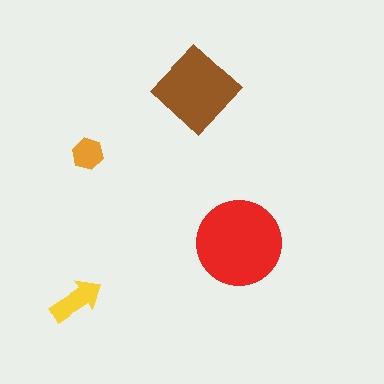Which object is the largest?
The red circle.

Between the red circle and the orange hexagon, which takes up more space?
The red circle.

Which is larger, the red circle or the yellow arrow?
The red circle.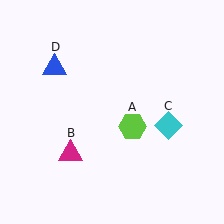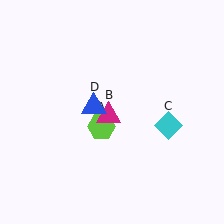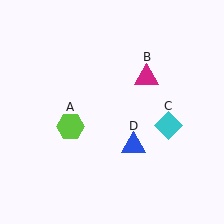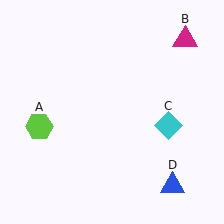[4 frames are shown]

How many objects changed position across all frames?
3 objects changed position: lime hexagon (object A), magenta triangle (object B), blue triangle (object D).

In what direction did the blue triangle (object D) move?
The blue triangle (object D) moved down and to the right.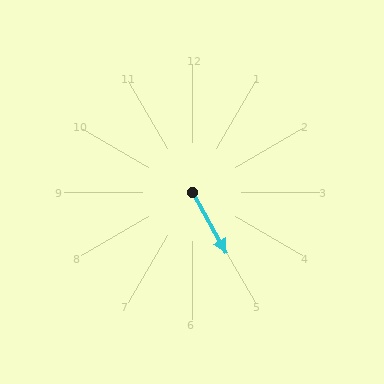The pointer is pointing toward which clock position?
Roughly 5 o'clock.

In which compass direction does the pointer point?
Southeast.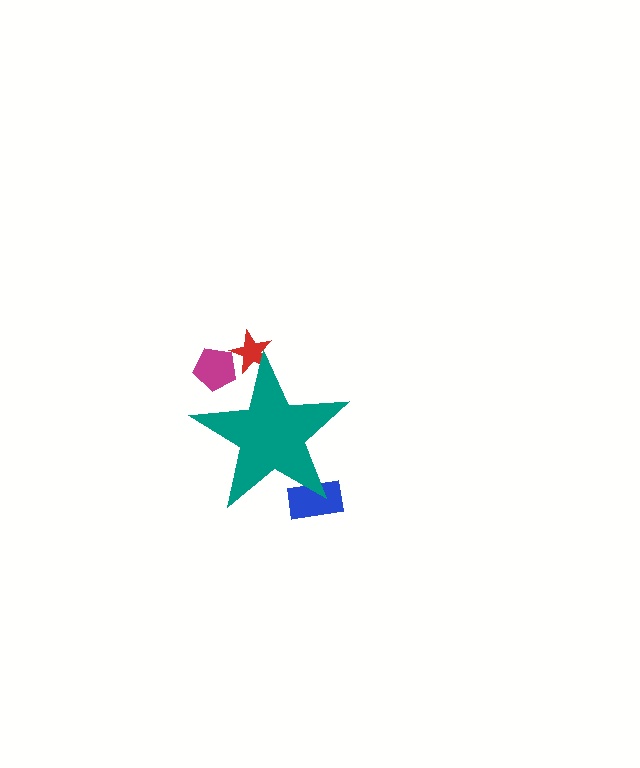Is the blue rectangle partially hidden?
Yes, the blue rectangle is partially hidden behind the teal star.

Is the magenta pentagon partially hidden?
Yes, the magenta pentagon is partially hidden behind the teal star.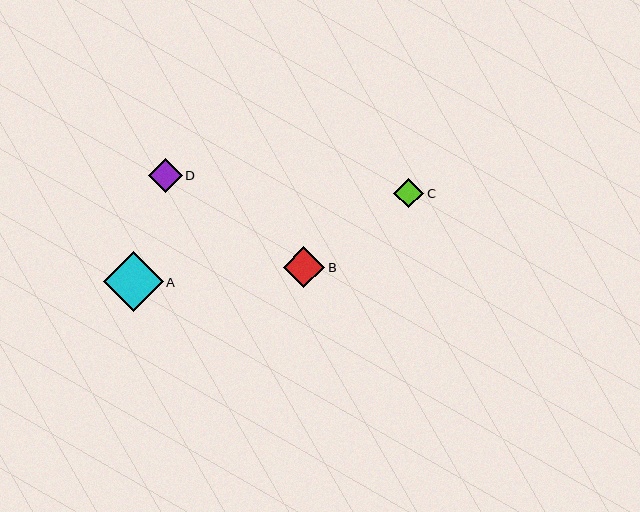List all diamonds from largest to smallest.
From largest to smallest: A, B, D, C.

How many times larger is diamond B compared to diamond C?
Diamond B is approximately 1.4 times the size of diamond C.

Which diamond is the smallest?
Diamond C is the smallest with a size of approximately 30 pixels.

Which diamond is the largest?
Diamond A is the largest with a size of approximately 59 pixels.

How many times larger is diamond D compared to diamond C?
Diamond D is approximately 1.1 times the size of diamond C.